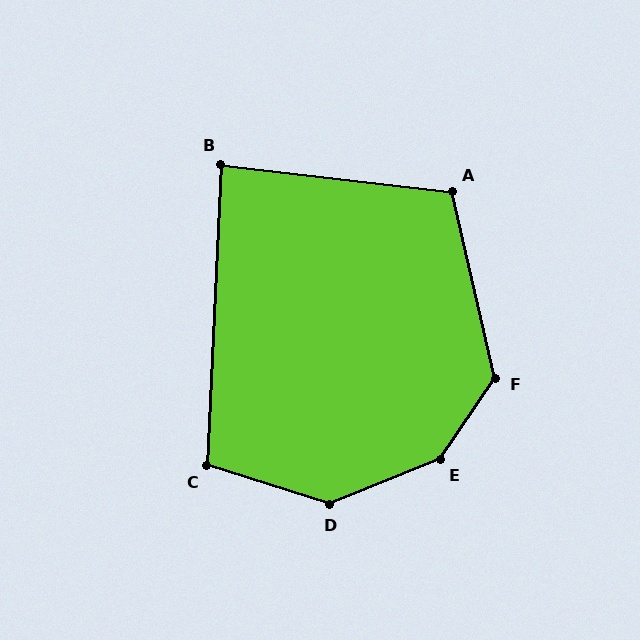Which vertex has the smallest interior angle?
B, at approximately 86 degrees.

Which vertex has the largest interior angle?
E, at approximately 146 degrees.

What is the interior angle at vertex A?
Approximately 110 degrees (obtuse).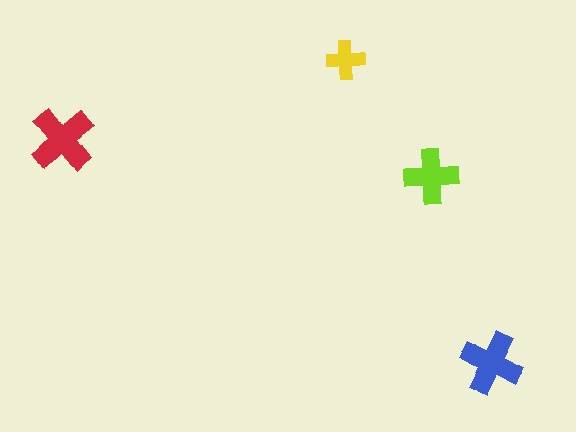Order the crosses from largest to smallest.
the red one, the blue one, the lime one, the yellow one.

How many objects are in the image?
There are 4 objects in the image.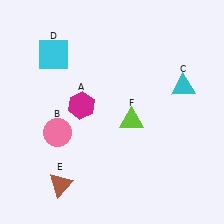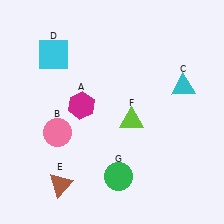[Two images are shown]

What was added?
A green circle (G) was added in Image 2.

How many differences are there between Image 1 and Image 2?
There is 1 difference between the two images.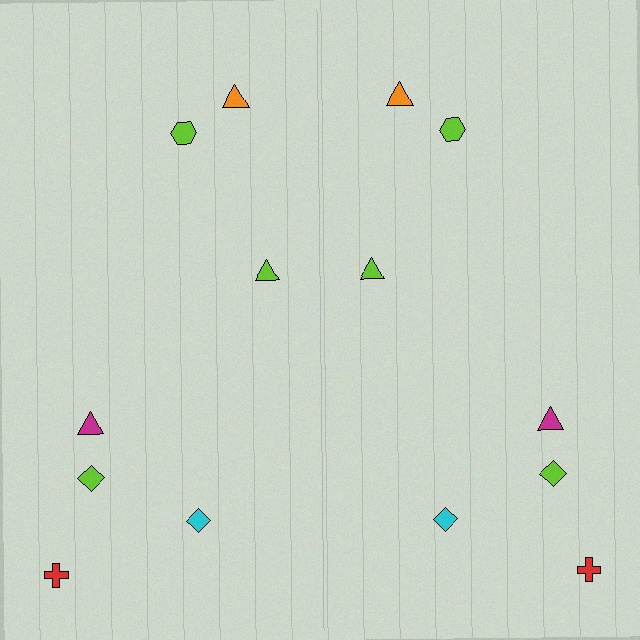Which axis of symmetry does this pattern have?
The pattern has a vertical axis of symmetry running through the center of the image.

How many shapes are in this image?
There are 14 shapes in this image.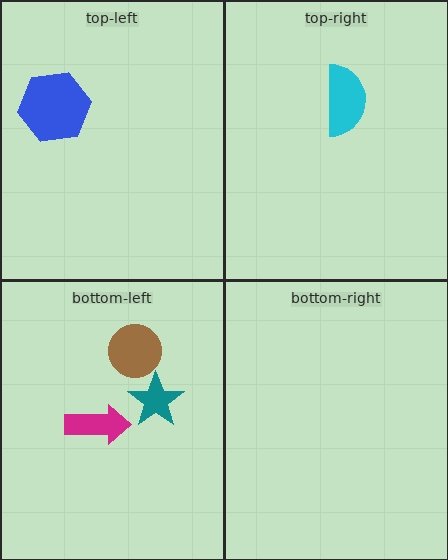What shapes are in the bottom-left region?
The magenta arrow, the brown circle, the teal star.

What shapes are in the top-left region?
The blue hexagon.